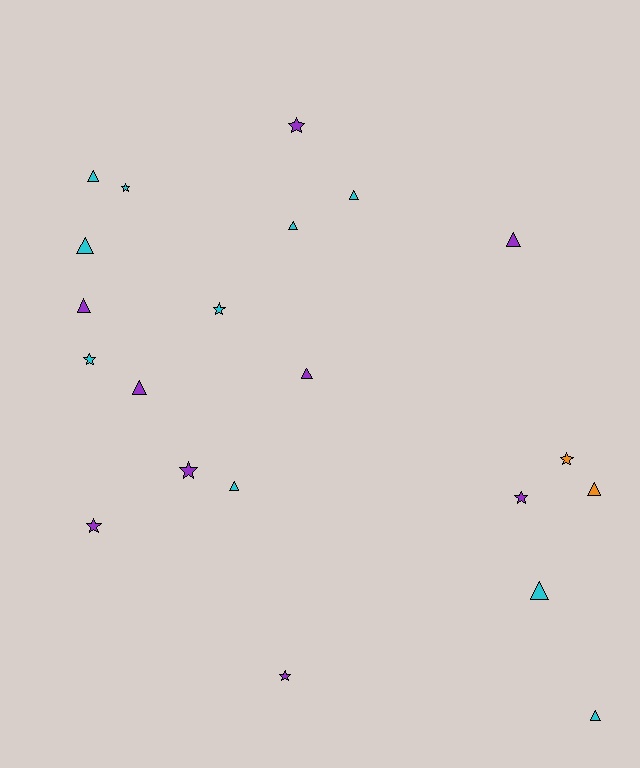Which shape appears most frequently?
Triangle, with 12 objects.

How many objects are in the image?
There are 21 objects.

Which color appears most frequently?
Cyan, with 10 objects.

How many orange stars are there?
There is 1 orange star.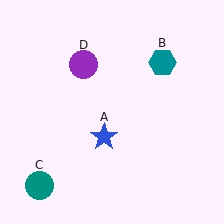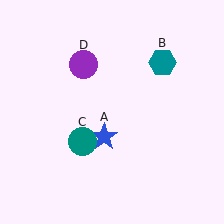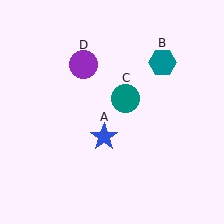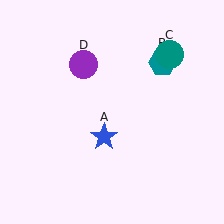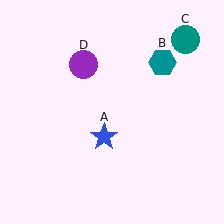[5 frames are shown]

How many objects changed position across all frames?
1 object changed position: teal circle (object C).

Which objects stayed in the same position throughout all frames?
Blue star (object A) and teal hexagon (object B) and purple circle (object D) remained stationary.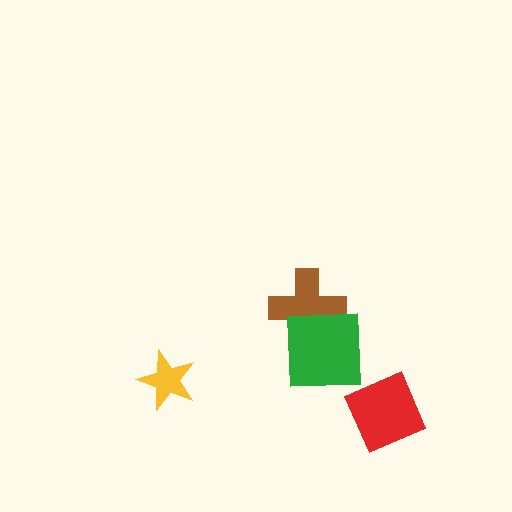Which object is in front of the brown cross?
The green square is in front of the brown cross.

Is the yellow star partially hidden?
No, no other shape covers it.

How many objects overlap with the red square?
0 objects overlap with the red square.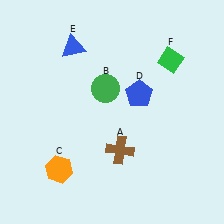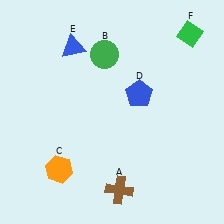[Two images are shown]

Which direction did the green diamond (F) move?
The green diamond (F) moved up.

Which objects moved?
The objects that moved are: the brown cross (A), the green circle (B), the green diamond (F).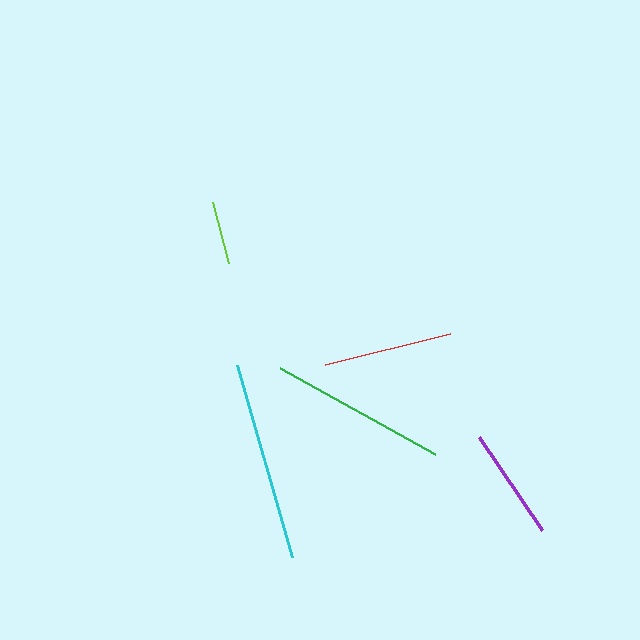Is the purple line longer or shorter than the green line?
The green line is longer than the purple line.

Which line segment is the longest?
The cyan line is the longest at approximately 199 pixels.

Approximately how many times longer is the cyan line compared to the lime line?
The cyan line is approximately 3.2 times the length of the lime line.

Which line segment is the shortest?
The lime line is the shortest at approximately 63 pixels.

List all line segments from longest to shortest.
From longest to shortest: cyan, green, red, purple, lime.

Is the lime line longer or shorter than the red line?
The red line is longer than the lime line.